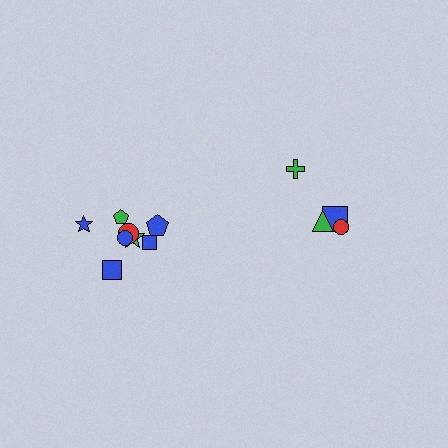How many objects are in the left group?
There are 8 objects.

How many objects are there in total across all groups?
There are 12 objects.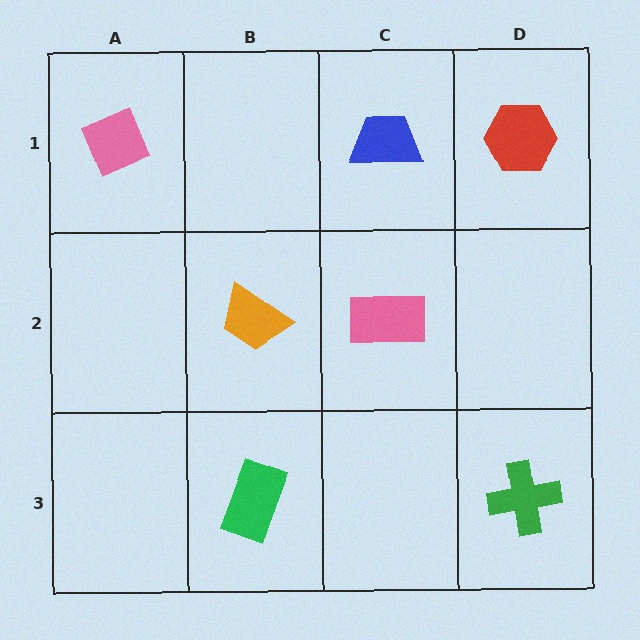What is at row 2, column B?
An orange trapezoid.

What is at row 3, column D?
A green cross.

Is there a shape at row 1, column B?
No, that cell is empty.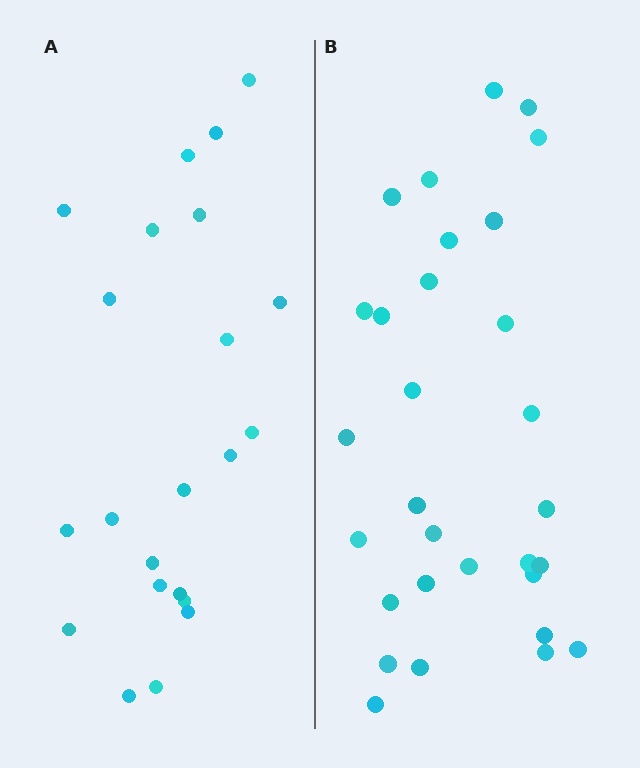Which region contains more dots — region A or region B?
Region B (the right region) has more dots.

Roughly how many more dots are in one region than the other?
Region B has roughly 8 or so more dots than region A.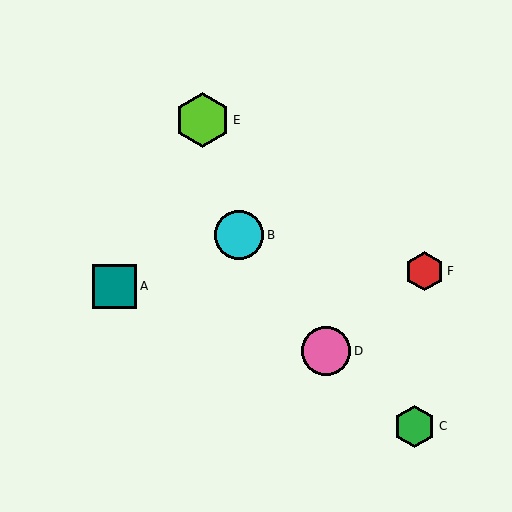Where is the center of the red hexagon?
The center of the red hexagon is at (425, 271).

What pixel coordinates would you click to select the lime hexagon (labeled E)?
Click at (203, 120) to select the lime hexagon E.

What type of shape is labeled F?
Shape F is a red hexagon.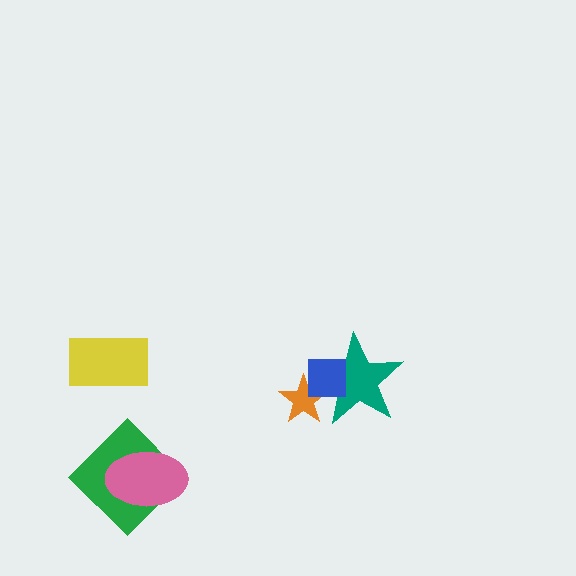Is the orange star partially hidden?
Yes, it is partially covered by another shape.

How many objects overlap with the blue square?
2 objects overlap with the blue square.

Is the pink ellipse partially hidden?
No, no other shape covers it.